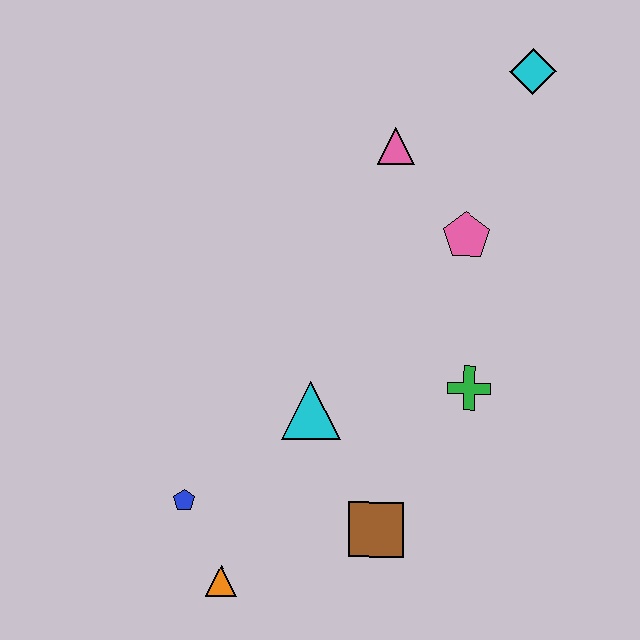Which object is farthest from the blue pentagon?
The cyan diamond is farthest from the blue pentagon.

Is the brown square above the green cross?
No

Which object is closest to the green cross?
The pink pentagon is closest to the green cross.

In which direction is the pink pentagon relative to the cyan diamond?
The pink pentagon is below the cyan diamond.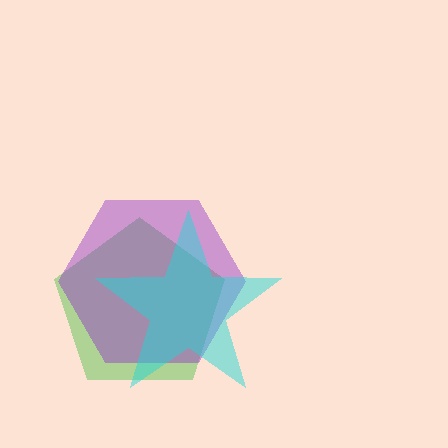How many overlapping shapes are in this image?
There are 3 overlapping shapes in the image.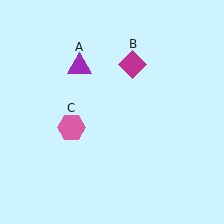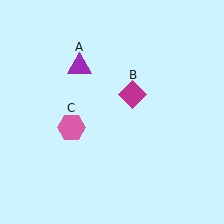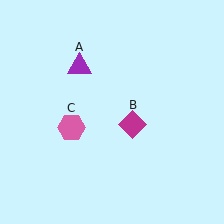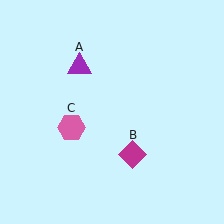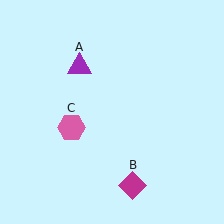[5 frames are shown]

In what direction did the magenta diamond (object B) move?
The magenta diamond (object B) moved down.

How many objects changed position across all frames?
1 object changed position: magenta diamond (object B).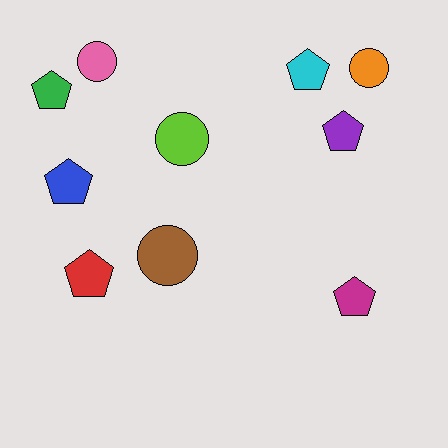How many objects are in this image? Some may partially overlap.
There are 10 objects.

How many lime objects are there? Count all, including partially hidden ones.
There is 1 lime object.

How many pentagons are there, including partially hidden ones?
There are 6 pentagons.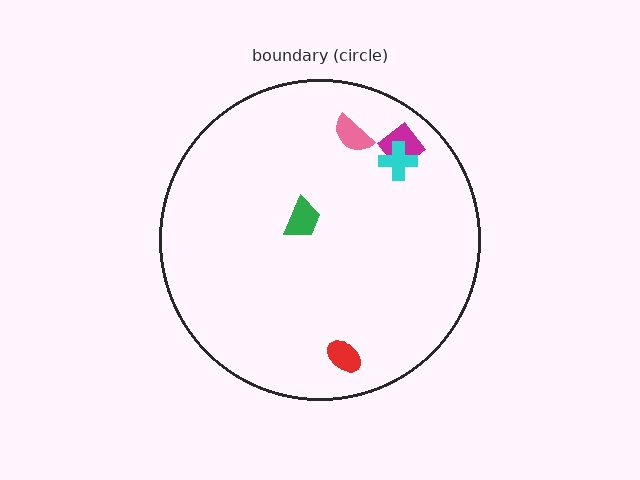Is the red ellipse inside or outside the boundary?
Inside.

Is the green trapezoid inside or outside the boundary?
Inside.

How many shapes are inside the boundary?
5 inside, 0 outside.